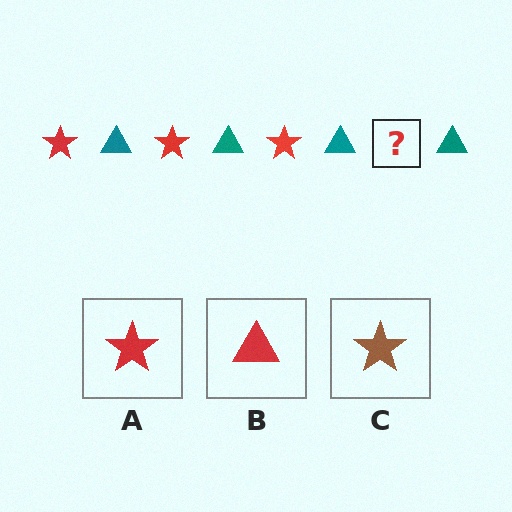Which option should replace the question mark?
Option A.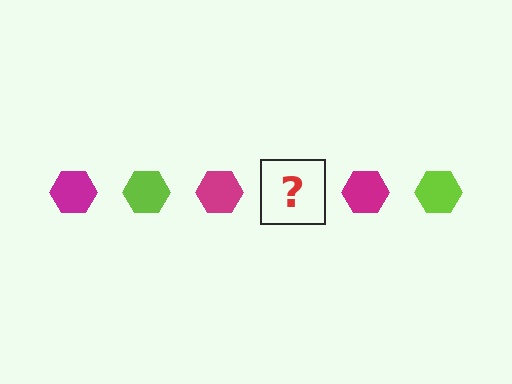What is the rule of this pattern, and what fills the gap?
The rule is that the pattern cycles through magenta, lime hexagons. The gap should be filled with a lime hexagon.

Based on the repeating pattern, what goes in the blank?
The blank should be a lime hexagon.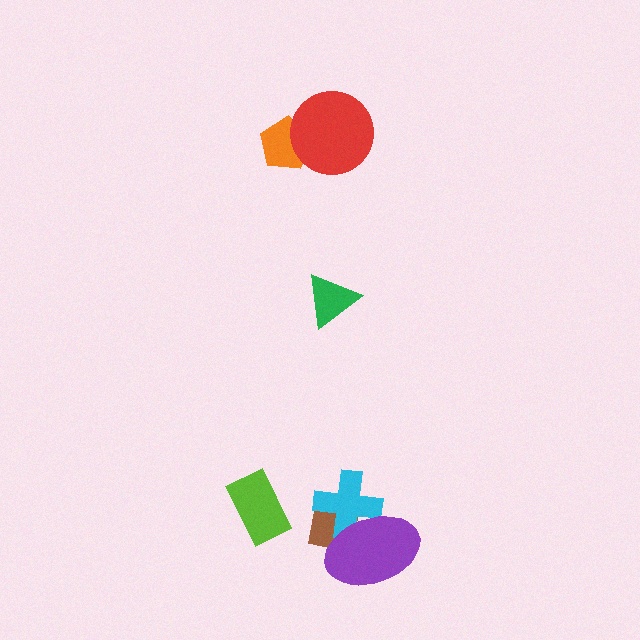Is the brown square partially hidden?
Yes, it is partially covered by another shape.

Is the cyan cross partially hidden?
Yes, it is partially covered by another shape.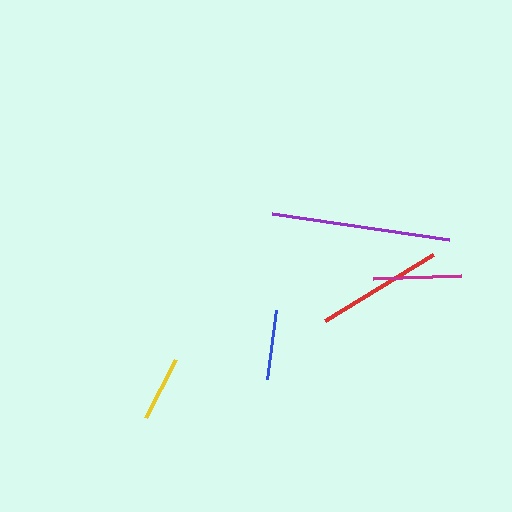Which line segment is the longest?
The purple line is the longest at approximately 179 pixels.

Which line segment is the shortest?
The yellow line is the shortest at approximately 65 pixels.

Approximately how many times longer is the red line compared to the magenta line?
The red line is approximately 1.5 times the length of the magenta line.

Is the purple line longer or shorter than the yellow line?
The purple line is longer than the yellow line.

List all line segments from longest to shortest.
From longest to shortest: purple, red, magenta, blue, yellow.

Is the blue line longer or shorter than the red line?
The red line is longer than the blue line.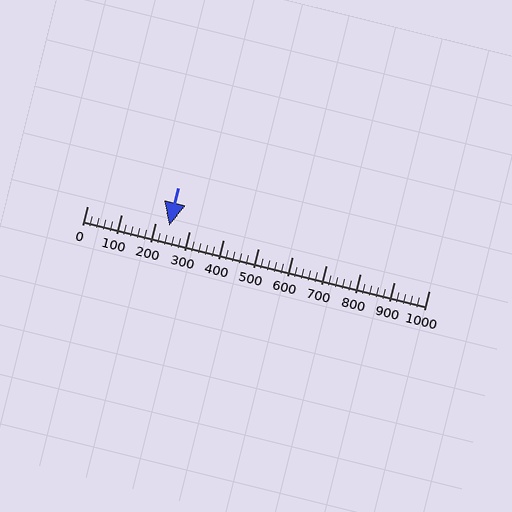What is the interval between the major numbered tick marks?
The major tick marks are spaced 100 units apart.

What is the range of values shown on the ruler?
The ruler shows values from 0 to 1000.